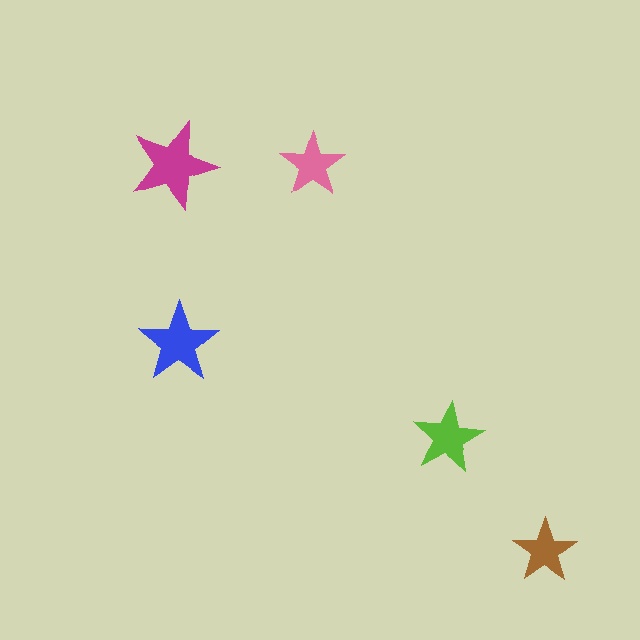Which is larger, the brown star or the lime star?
The lime one.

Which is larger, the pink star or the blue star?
The blue one.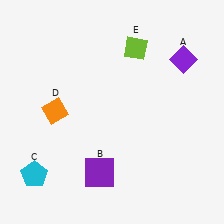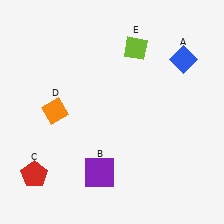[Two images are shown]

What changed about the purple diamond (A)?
In Image 1, A is purple. In Image 2, it changed to blue.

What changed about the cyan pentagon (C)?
In Image 1, C is cyan. In Image 2, it changed to red.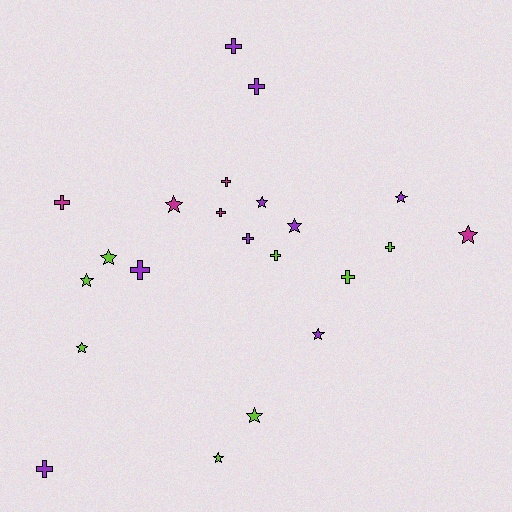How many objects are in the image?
There are 22 objects.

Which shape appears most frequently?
Cross, with 11 objects.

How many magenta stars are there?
There are 2 magenta stars.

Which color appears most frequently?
Purple, with 9 objects.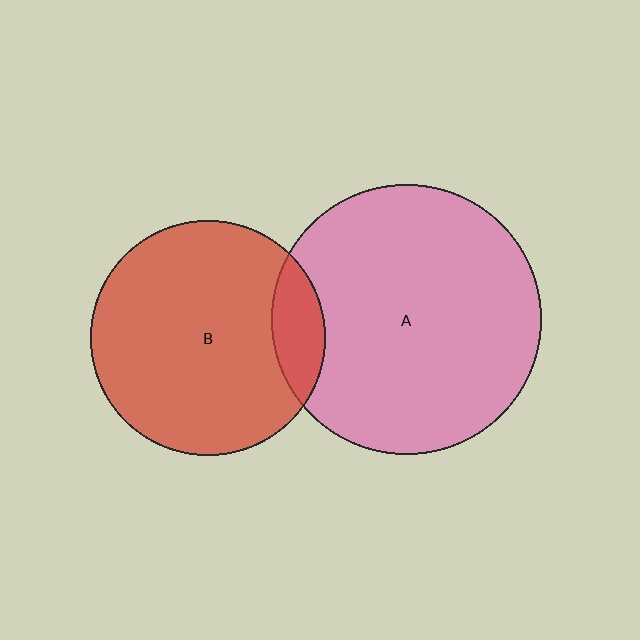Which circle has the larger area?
Circle A (pink).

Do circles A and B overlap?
Yes.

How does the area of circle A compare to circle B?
Approximately 1.3 times.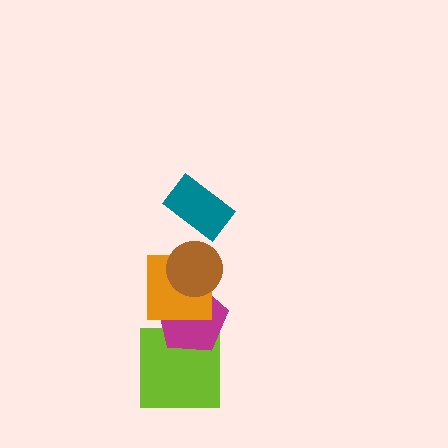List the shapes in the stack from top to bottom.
From top to bottom: the teal rectangle, the brown circle, the orange square, the magenta pentagon, the lime square.